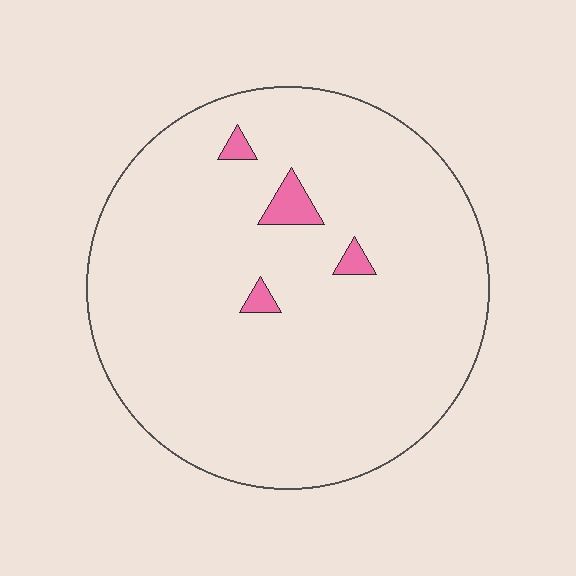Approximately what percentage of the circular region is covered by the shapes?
Approximately 5%.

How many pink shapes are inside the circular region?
4.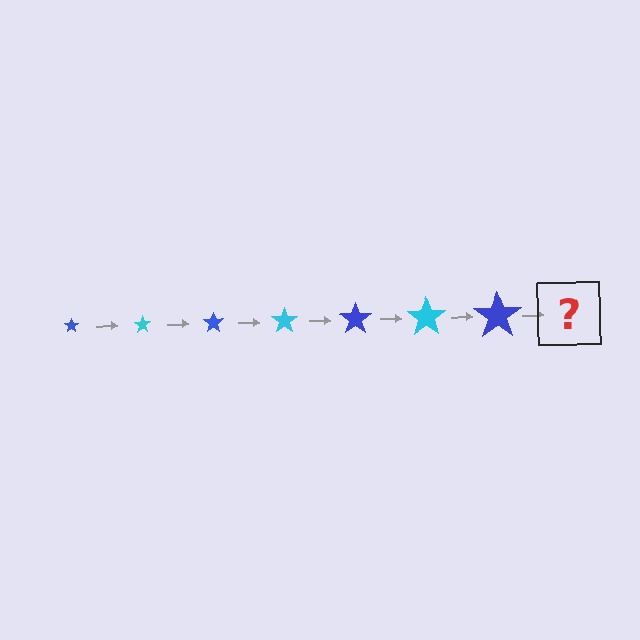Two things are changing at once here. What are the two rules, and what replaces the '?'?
The two rules are that the star grows larger each step and the color cycles through blue and cyan. The '?' should be a cyan star, larger than the previous one.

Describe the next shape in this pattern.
It should be a cyan star, larger than the previous one.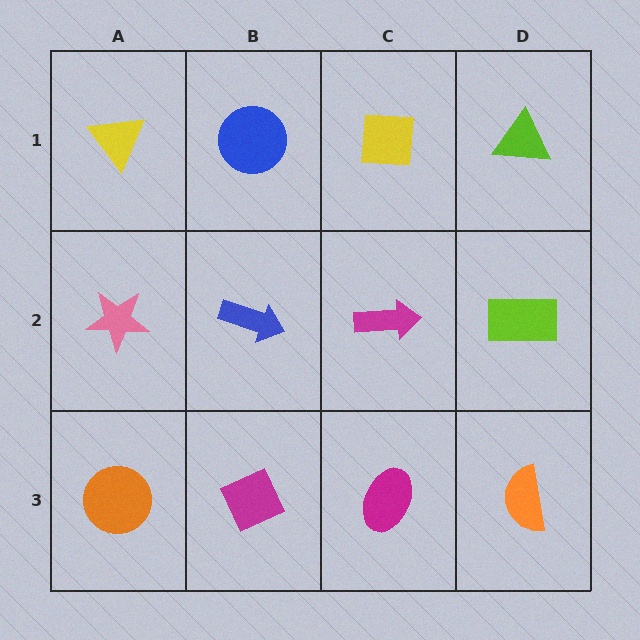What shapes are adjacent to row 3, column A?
A pink star (row 2, column A), a magenta diamond (row 3, column B).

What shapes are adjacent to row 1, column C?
A magenta arrow (row 2, column C), a blue circle (row 1, column B), a lime triangle (row 1, column D).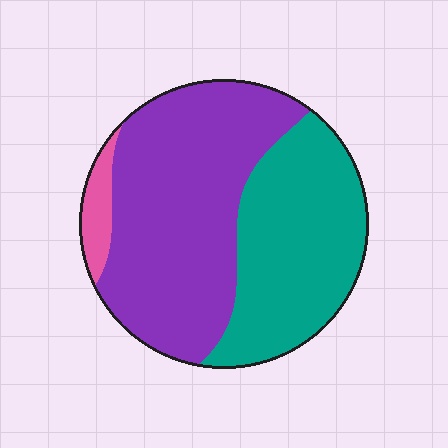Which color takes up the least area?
Pink, at roughly 5%.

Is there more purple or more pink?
Purple.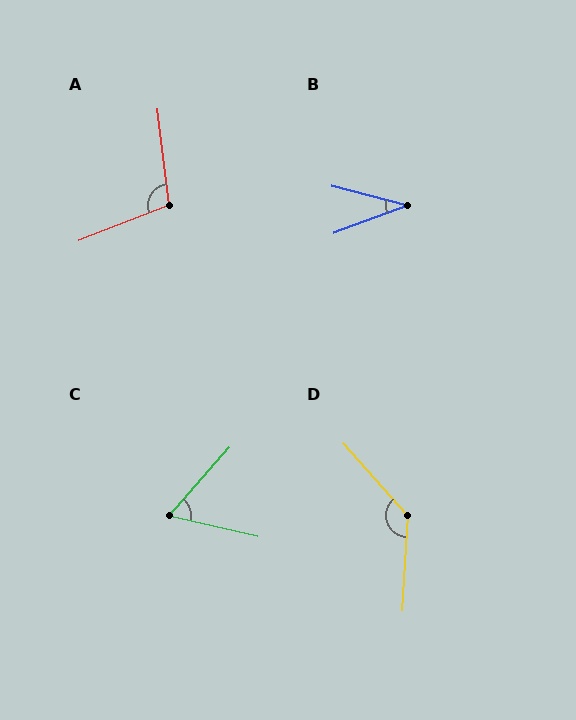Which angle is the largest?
D, at approximately 135 degrees.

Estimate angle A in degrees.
Approximately 104 degrees.